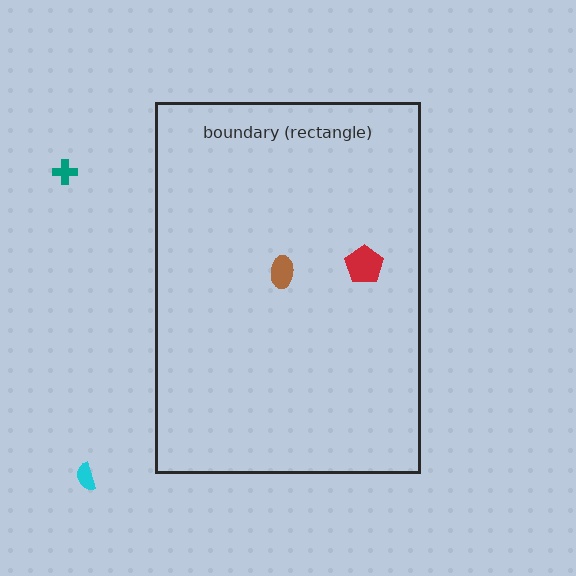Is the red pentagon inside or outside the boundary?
Inside.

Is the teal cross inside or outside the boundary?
Outside.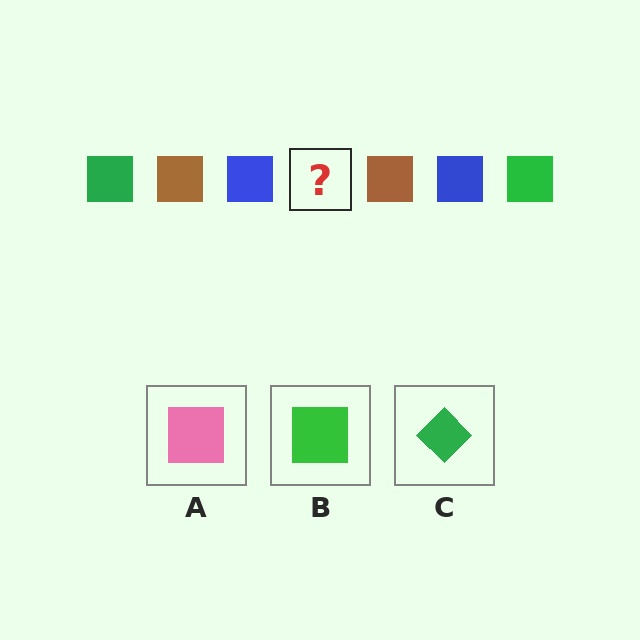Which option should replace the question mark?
Option B.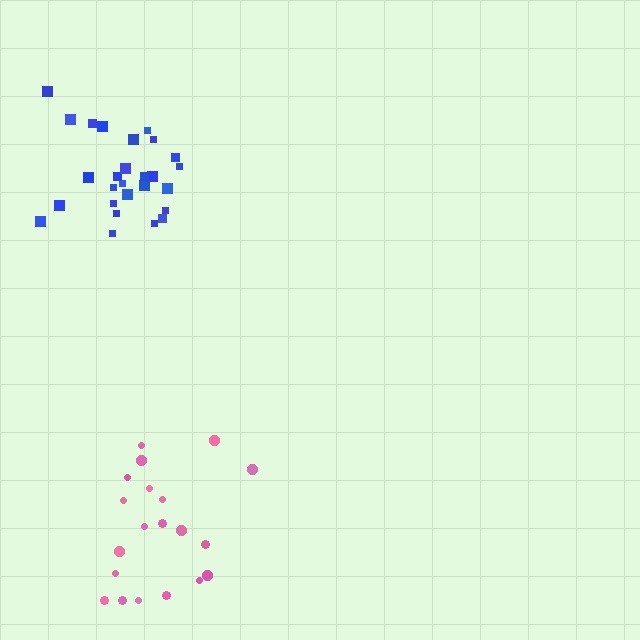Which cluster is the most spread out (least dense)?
Pink.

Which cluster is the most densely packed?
Blue.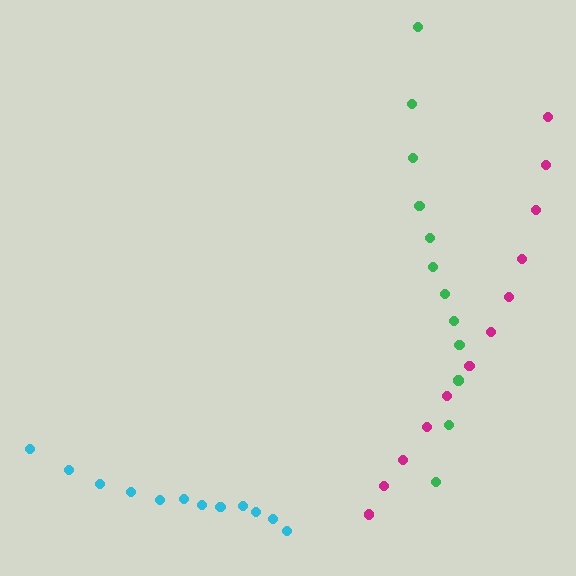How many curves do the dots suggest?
There are 3 distinct paths.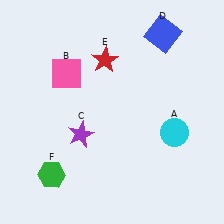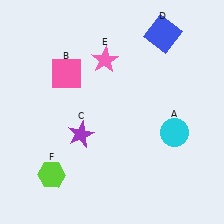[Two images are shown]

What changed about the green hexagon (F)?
In Image 1, F is green. In Image 2, it changed to lime.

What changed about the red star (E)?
In Image 1, E is red. In Image 2, it changed to pink.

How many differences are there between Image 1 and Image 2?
There are 2 differences between the two images.